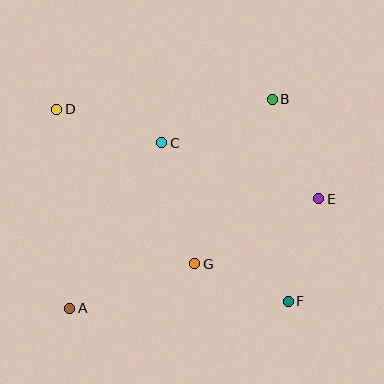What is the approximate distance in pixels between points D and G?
The distance between D and G is approximately 207 pixels.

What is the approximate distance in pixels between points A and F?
The distance between A and F is approximately 219 pixels.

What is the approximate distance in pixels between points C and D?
The distance between C and D is approximately 110 pixels.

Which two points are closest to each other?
Points F and G are closest to each other.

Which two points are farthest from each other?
Points D and F are farthest from each other.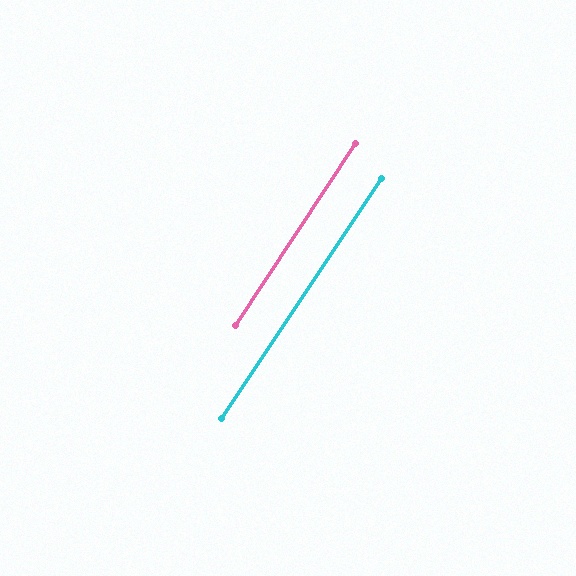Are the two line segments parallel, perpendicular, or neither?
Parallel — their directions differ by only 0.5°.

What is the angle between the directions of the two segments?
Approximately 0 degrees.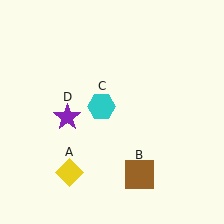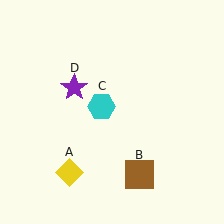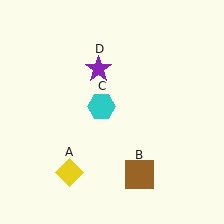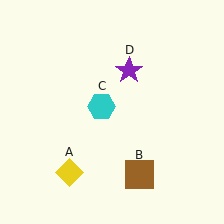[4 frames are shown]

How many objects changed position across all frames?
1 object changed position: purple star (object D).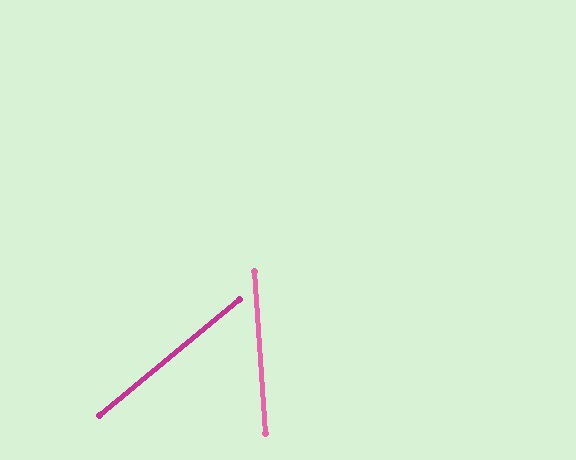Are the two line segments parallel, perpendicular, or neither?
Neither parallel nor perpendicular — they differ by about 54°.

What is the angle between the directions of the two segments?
Approximately 54 degrees.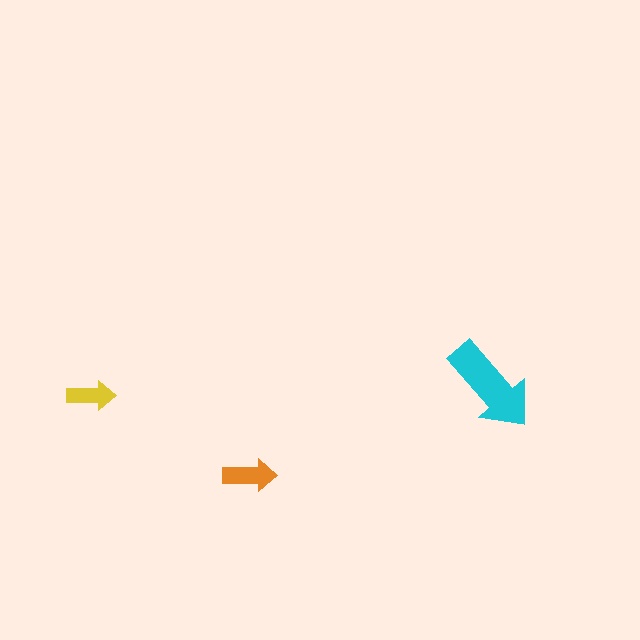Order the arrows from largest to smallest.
the cyan one, the orange one, the yellow one.